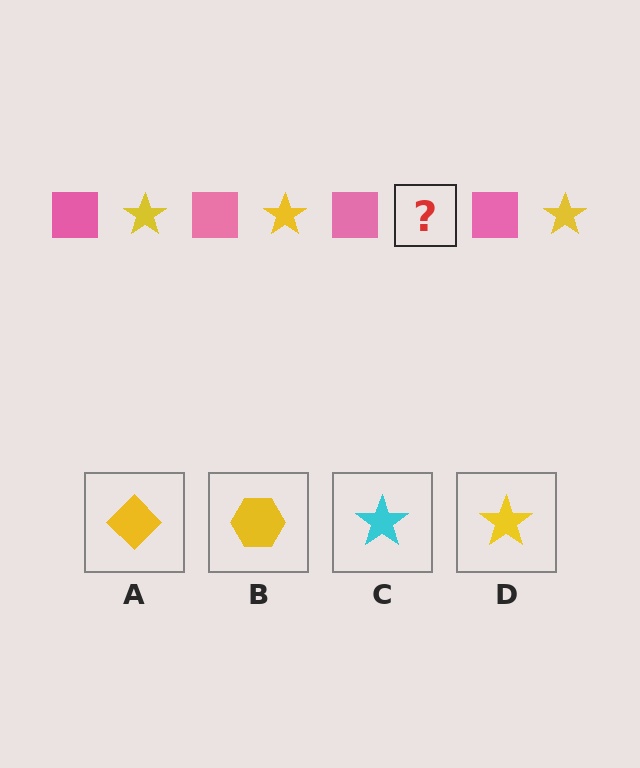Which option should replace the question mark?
Option D.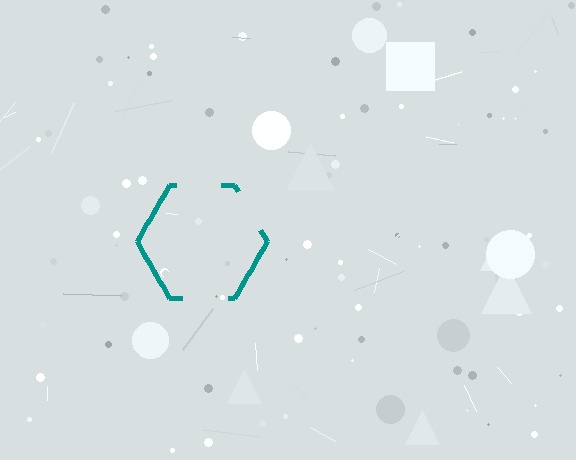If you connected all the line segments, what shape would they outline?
They would outline a hexagon.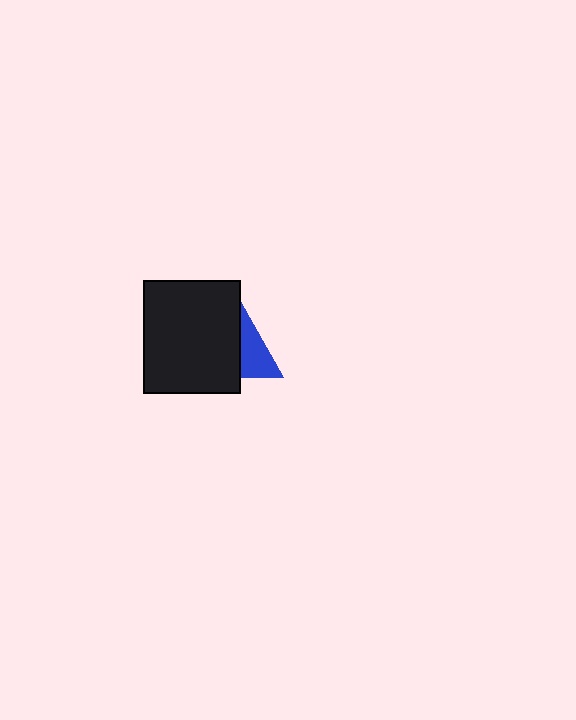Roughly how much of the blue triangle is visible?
About half of it is visible (roughly 47%).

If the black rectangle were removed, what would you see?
You would see the complete blue triangle.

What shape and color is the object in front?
The object in front is a black rectangle.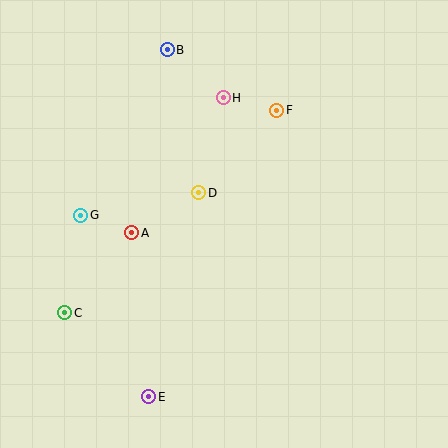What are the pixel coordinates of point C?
Point C is at (65, 313).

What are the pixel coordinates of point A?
Point A is at (132, 233).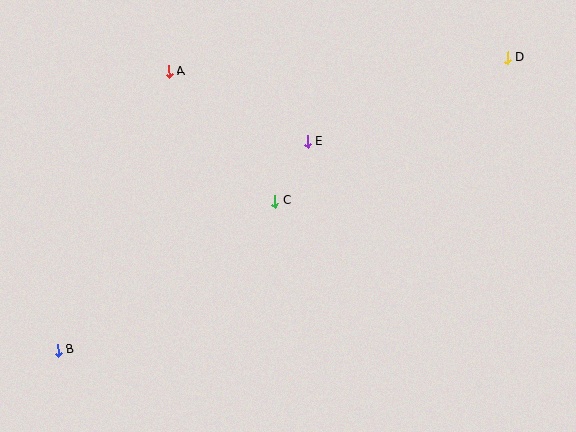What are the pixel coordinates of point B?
Point B is at (58, 350).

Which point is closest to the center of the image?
Point C at (275, 201) is closest to the center.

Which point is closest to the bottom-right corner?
Point C is closest to the bottom-right corner.